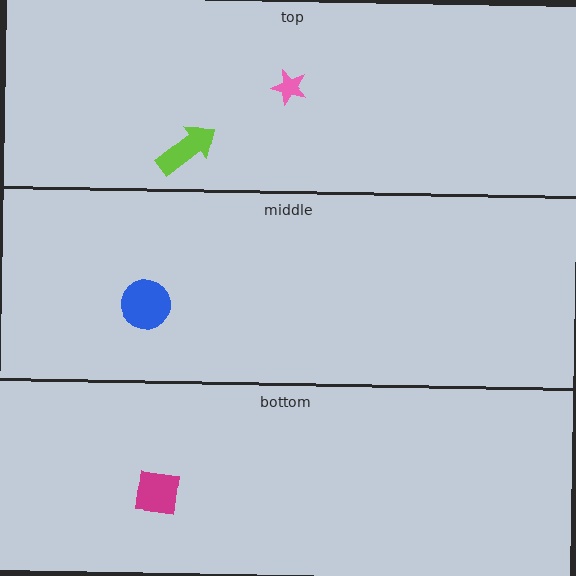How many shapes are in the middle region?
1.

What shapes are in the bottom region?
The magenta square.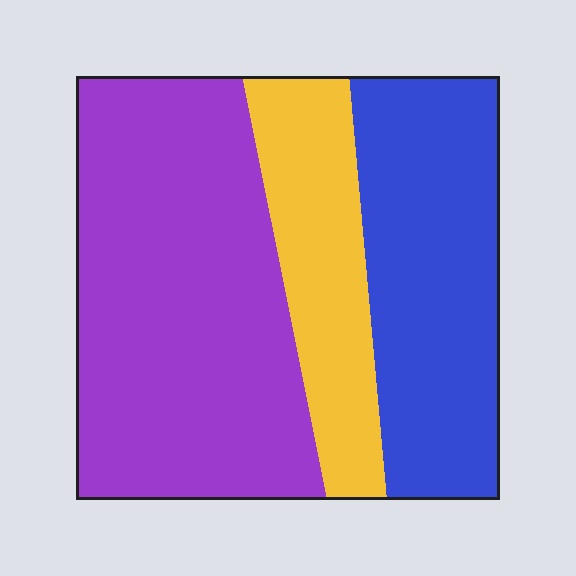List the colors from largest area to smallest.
From largest to smallest: purple, blue, yellow.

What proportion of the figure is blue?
Blue takes up about one third (1/3) of the figure.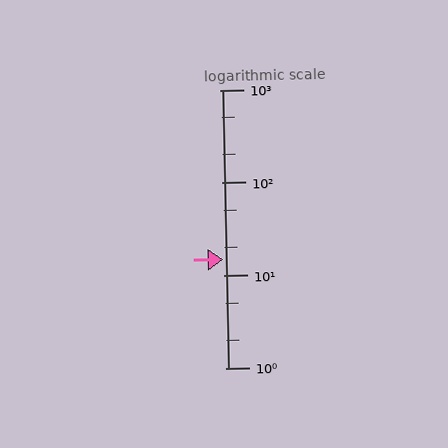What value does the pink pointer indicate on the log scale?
The pointer indicates approximately 15.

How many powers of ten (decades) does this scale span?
The scale spans 3 decades, from 1 to 1000.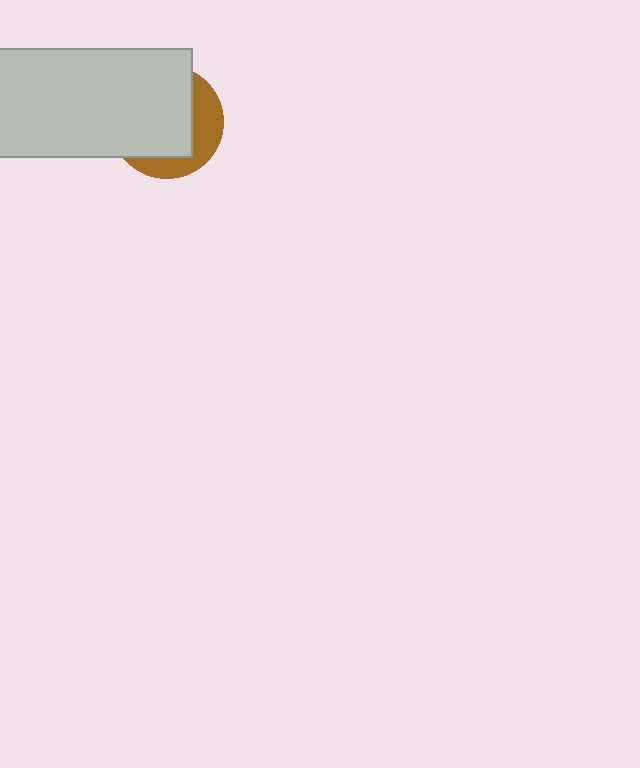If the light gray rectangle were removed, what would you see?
You would see the complete brown circle.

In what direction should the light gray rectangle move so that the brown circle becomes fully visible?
The light gray rectangle should move toward the upper-left. That is the shortest direction to clear the overlap and leave the brown circle fully visible.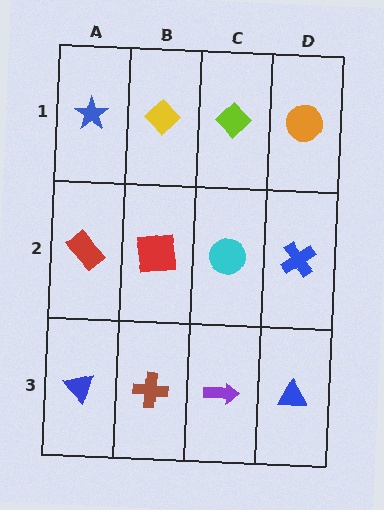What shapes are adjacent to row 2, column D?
An orange circle (row 1, column D), a blue triangle (row 3, column D), a cyan circle (row 2, column C).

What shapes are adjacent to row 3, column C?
A cyan circle (row 2, column C), a brown cross (row 3, column B), a blue triangle (row 3, column D).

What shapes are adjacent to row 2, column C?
A lime diamond (row 1, column C), a purple arrow (row 3, column C), a red square (row 2, column B), a blue cross (row 2, column D).